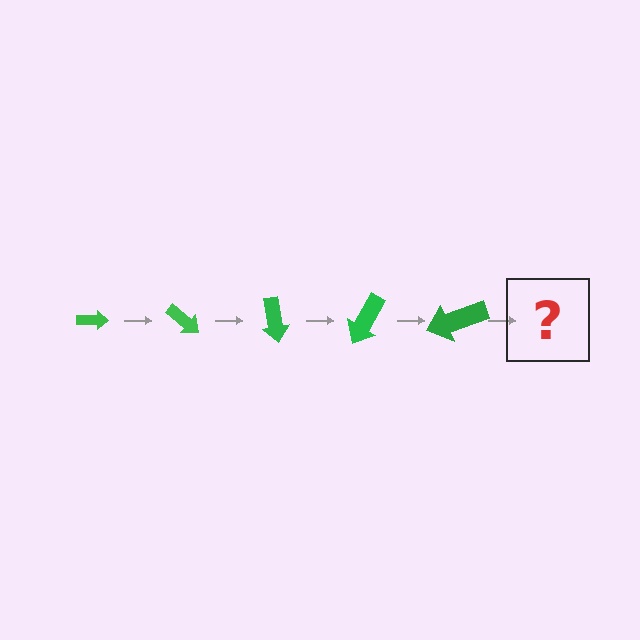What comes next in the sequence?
The next element should be an arrow, larger than the previous one and rotated 200 degrees from the start.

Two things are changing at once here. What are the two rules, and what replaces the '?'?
The two rules are that the arrow grows larger each step and it rotates 40 degrees each step. The '?' should be an arrow, larger than the previous one and rotated 200 degrees from the start.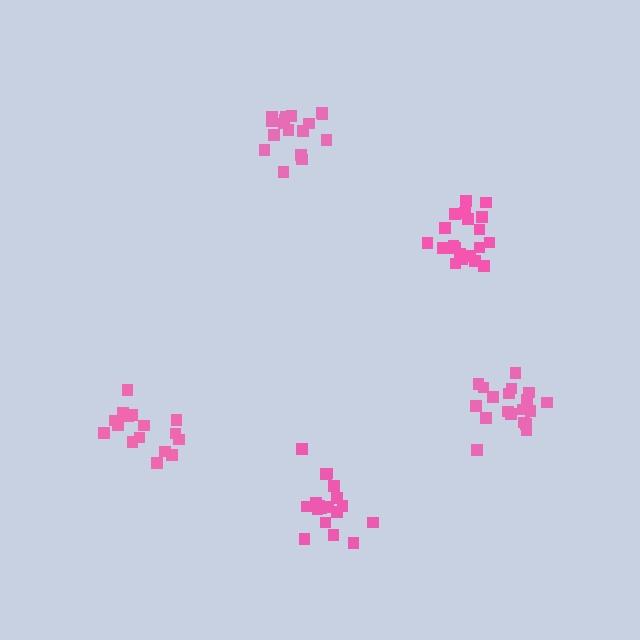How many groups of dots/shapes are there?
There are 5 groups.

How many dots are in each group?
Group 1: 19 dots, Group 2: 16 dots, Group 3: 17 dots, Group 4: 18 dots, Group 5: 20 dots (90 total).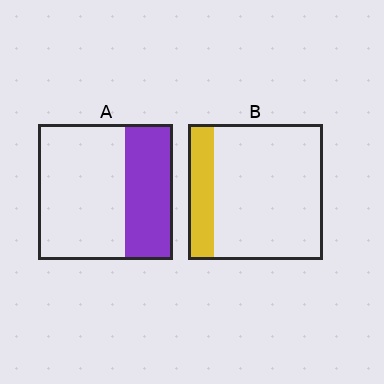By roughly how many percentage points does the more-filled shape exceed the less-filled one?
By roughly 15 percentage points (A over B).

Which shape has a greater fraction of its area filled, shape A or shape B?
Shape A.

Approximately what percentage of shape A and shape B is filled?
A is approximately 35% and B is approximately 20%.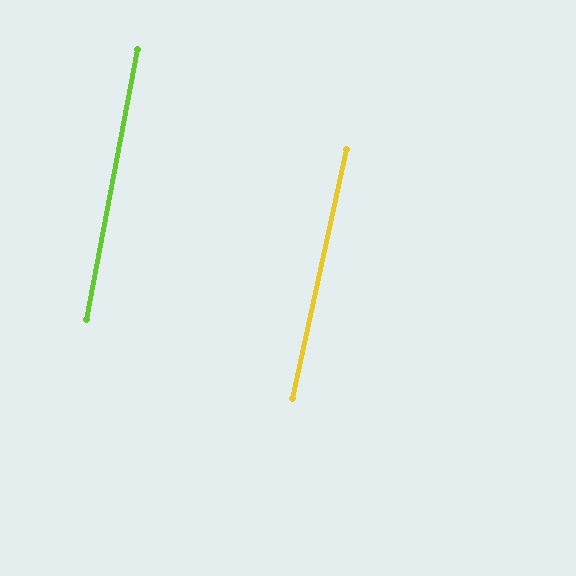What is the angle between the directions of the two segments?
Approximately 2 degrees.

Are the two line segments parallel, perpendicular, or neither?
Parallel — their directions differ by only 1.6°.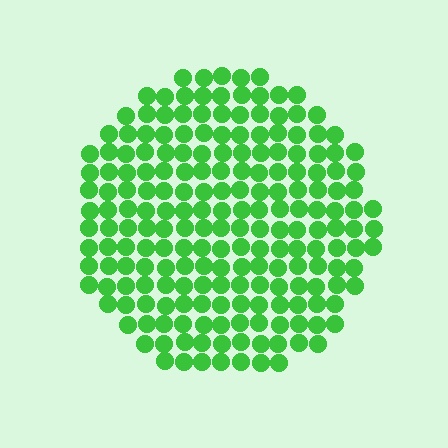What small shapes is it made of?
It is made of small circles.